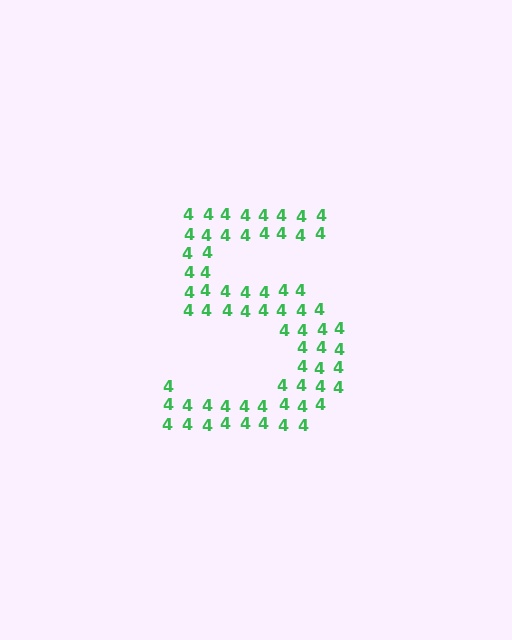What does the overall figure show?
The overall figure shows the digit 5.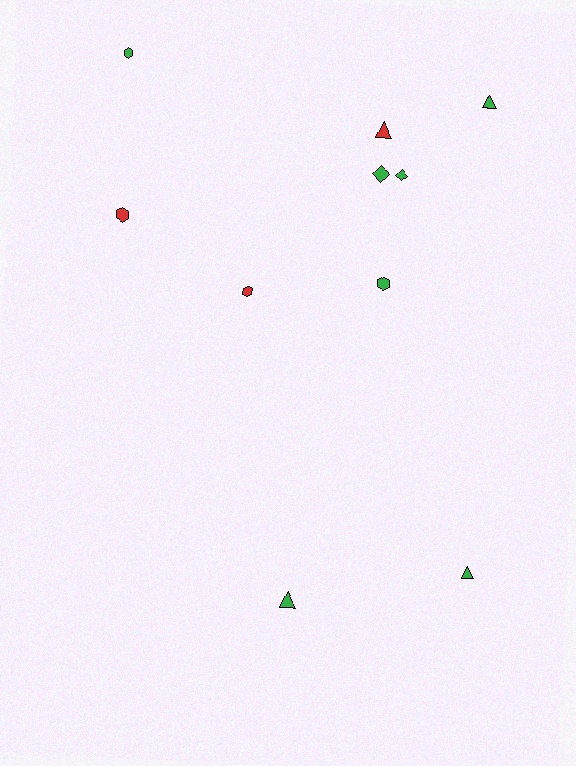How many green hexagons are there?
There are 2 green hexagons.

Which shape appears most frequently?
Hexagon, with 4 objects.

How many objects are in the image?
There are 10 objects.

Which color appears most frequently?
Green, with 7 objects.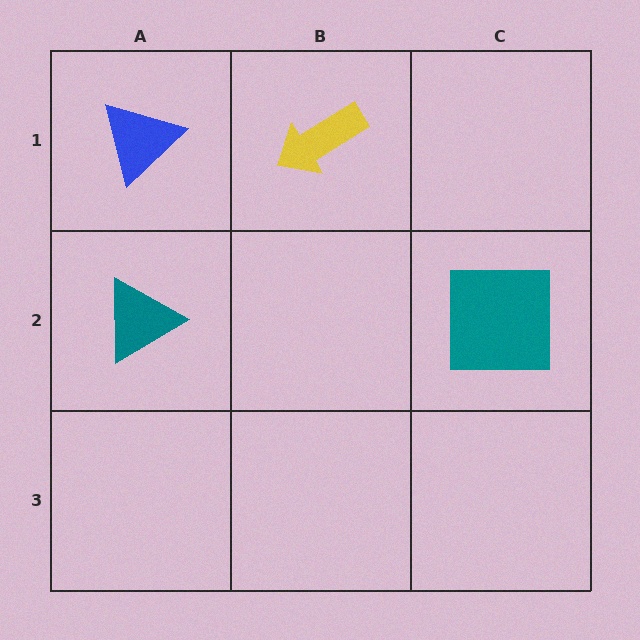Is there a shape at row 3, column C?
No, that cell is empty.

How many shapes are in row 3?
0 shapes.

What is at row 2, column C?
A teal square.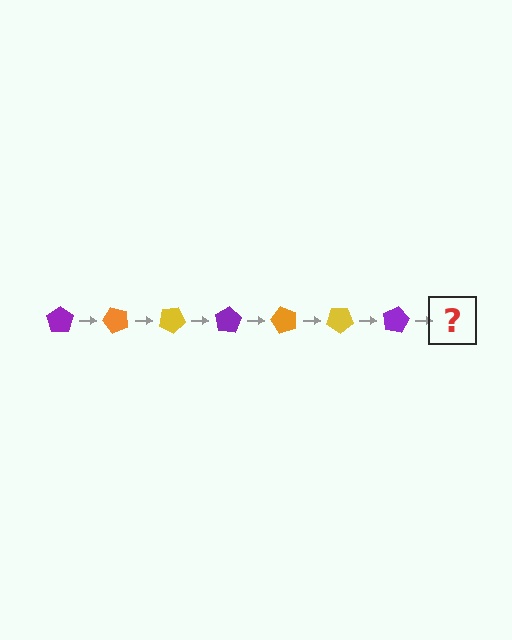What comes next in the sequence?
The next element should be an orange pentagon, rotated 350 degrees from the start.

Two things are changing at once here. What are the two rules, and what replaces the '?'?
The two rules are that it rotates 50 degrees each step and the color cycles through purple, orange, and yellow. The '?' should be an orange pentagon, rotated 350 degrees from the start.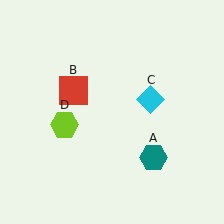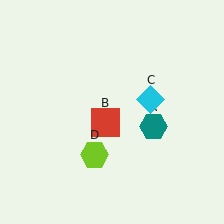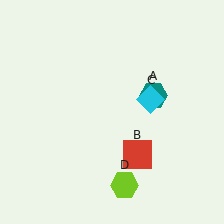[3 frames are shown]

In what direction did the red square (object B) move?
The red square (object B) moved down and to the right.